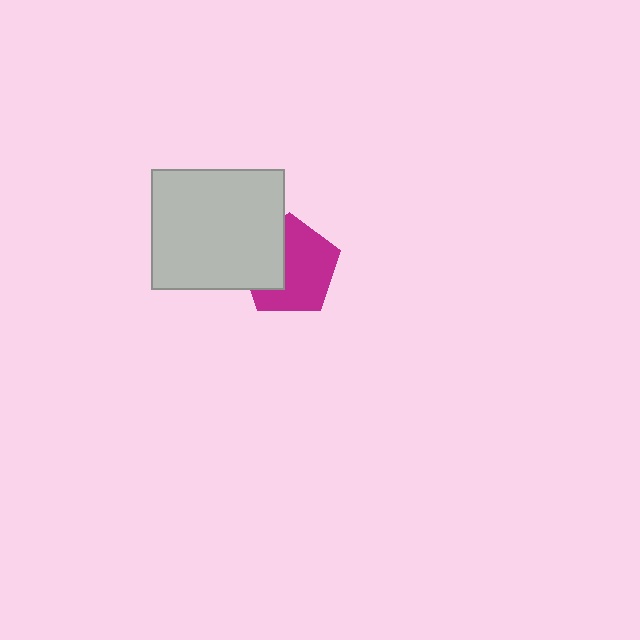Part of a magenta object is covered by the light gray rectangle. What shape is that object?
It is a pentagon.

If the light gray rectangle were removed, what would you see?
You would see the complete magenta pentagon.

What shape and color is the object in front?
The object in front is a light gray rectangle.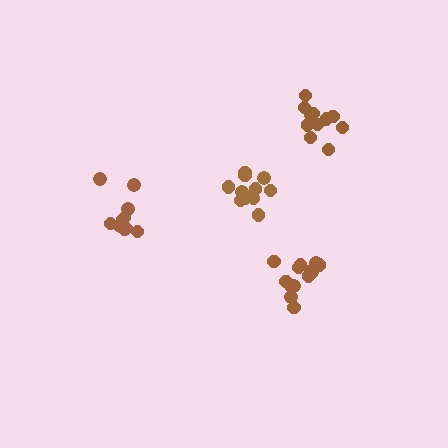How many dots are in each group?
Group 1: 13 dots, Group 2: 13 dots, Group 3: 11 dots, Group 4: 11 dots (48 total).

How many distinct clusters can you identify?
There are 4 distinct clusters.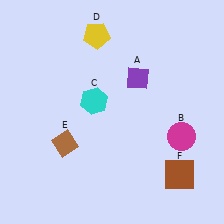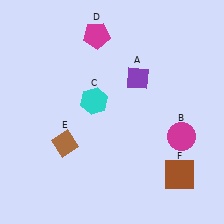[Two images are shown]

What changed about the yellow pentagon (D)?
In Image 1, D is yellow. In Image 2, it changed to magenta.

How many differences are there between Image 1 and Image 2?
There is 1 difference between the two images.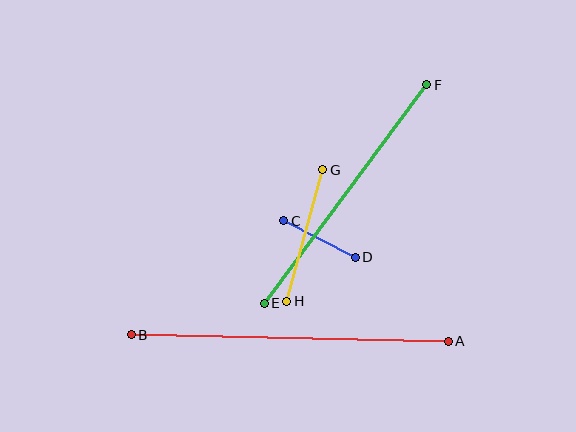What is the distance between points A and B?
The distance is approximately 317 pixels.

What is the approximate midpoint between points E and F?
The midpoint is at approximately (345, 194) pixels.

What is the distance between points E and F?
The distance is approximately 272 pixels.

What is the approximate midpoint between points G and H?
The midpoint is at approximately (305, 236) pixels.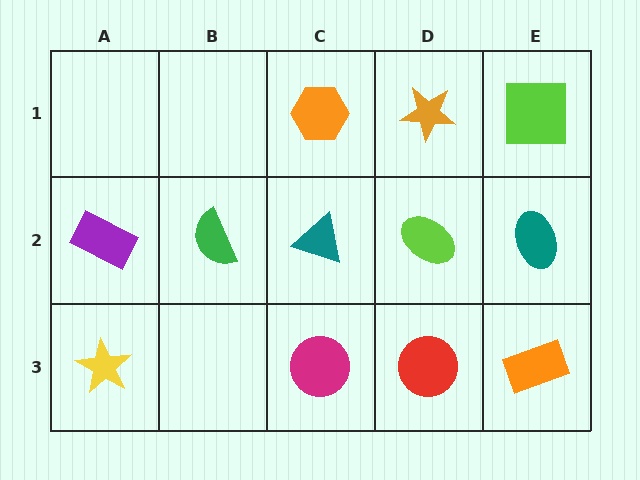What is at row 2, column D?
A lime ellipse.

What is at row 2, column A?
A purple rectangle.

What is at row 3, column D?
A red circle.